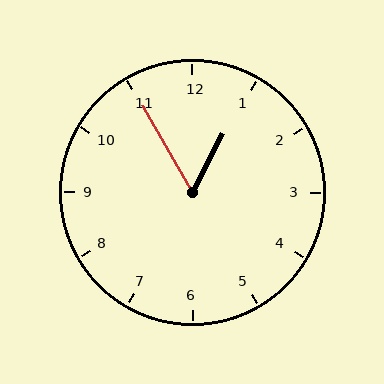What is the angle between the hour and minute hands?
Approximately 58 degrees.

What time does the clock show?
12:55.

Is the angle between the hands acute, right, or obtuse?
It is acute.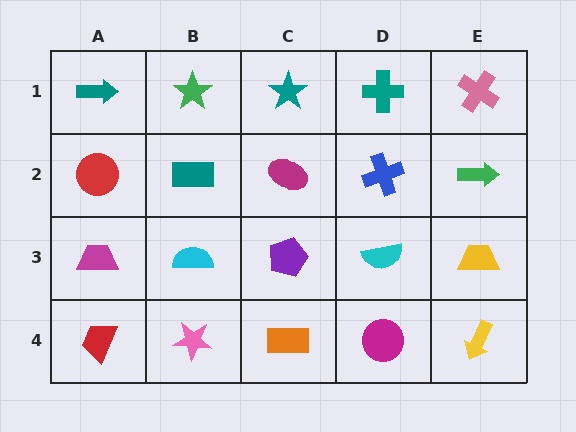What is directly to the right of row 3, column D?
A yellow trapezoid.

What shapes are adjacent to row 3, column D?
A blue cross (row 2, column D), a magenta circle (row 4, column D), a purple pentagon (row 3, column C), a yellow trapezoid (row 3, column E).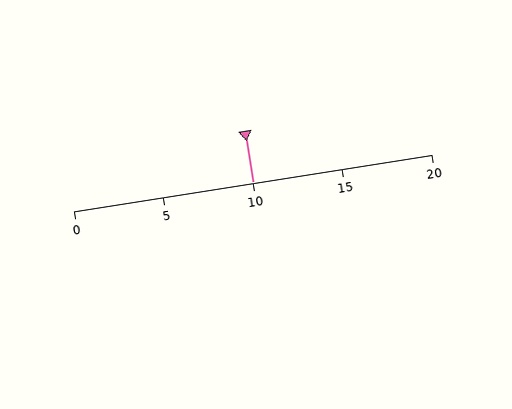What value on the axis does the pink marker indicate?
The marker indicates approximately 10.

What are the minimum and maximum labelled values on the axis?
The axis runs from 0 to 20.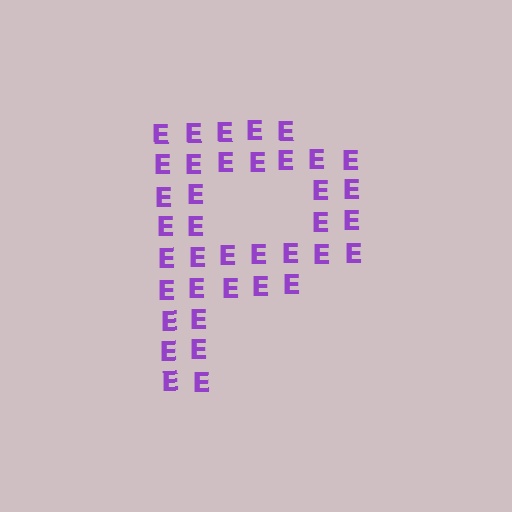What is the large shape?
The large shape is the letter P.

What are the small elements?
The small elements are letter E's.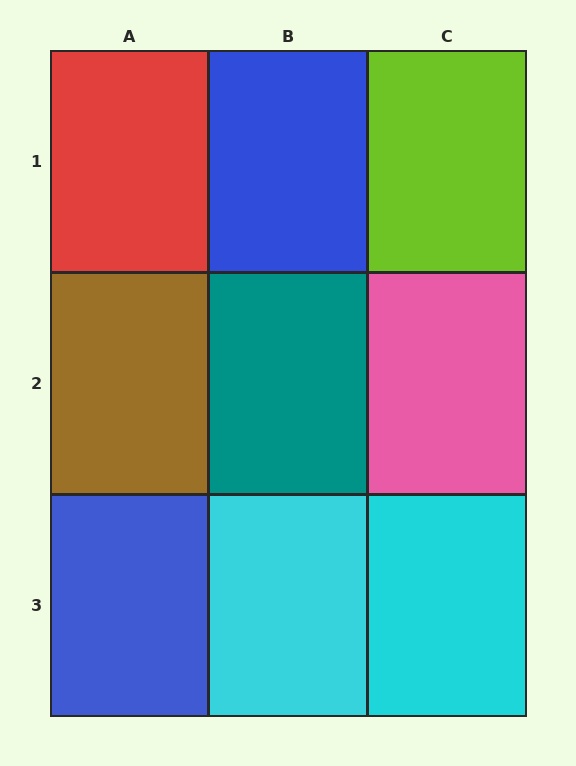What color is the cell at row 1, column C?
Lime.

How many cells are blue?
2 cells are blue.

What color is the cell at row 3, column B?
Cyan.